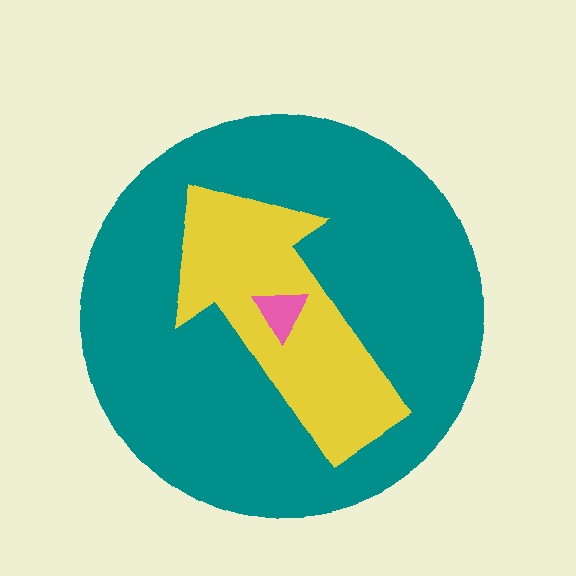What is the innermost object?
The pink triangle.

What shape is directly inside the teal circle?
The yellow arrow.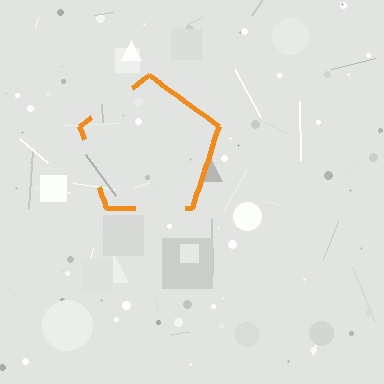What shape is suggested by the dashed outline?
The dashed outline suggests a pentagon.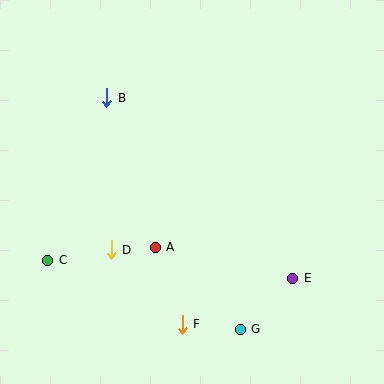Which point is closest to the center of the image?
Point A at (155, 247) is closest to the center.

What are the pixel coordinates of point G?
Point G is at (240, 329).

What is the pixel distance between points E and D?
The distance between E and D is 184 pixels.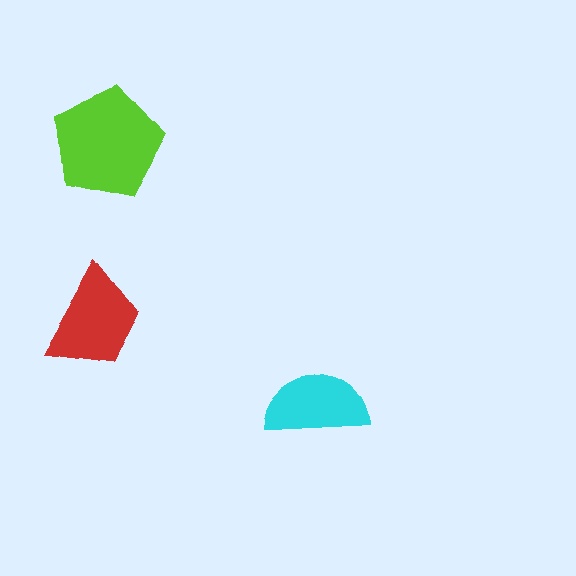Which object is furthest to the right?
The cyan semicircle is rightmost.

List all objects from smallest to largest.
The cyan semicircle, the red trapezoid, the lime pentagon.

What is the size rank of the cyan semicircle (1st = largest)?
3rd.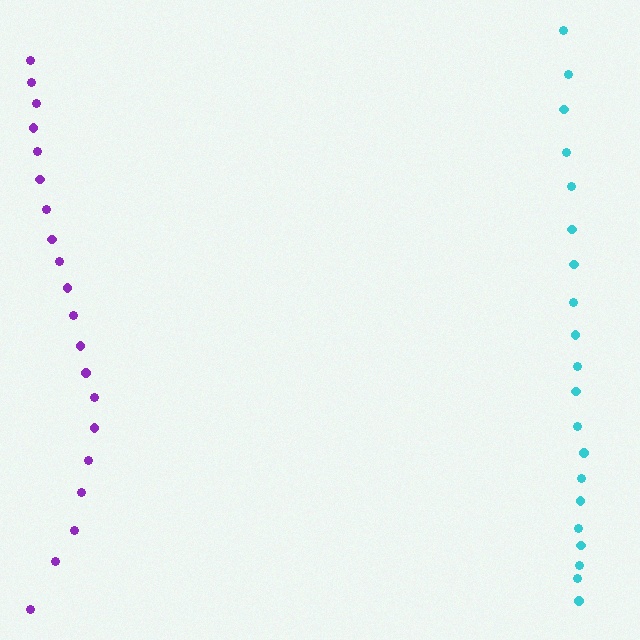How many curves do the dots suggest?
There are 2 distinct paths.